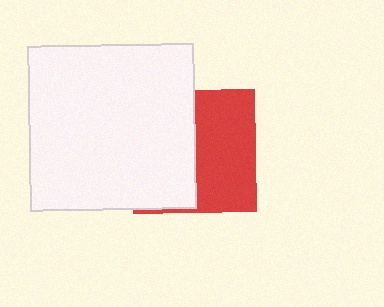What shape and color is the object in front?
The object in front is a white square.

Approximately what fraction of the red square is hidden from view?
Roughly 50% of the red square is hidden behind the white square.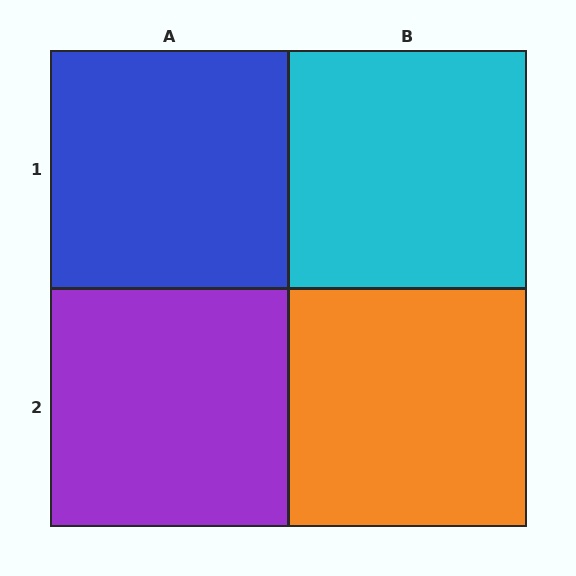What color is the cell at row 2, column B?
Orange.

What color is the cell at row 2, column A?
Purple.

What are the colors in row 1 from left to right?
Blue, cyan.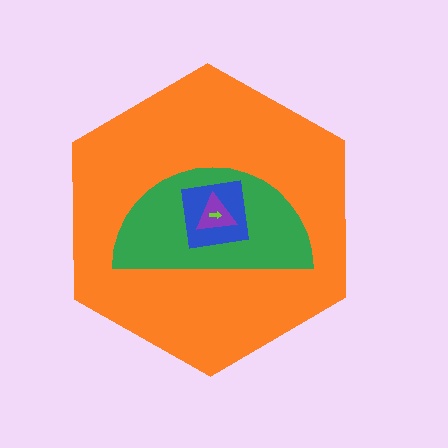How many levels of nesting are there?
5.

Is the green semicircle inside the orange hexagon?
Yes.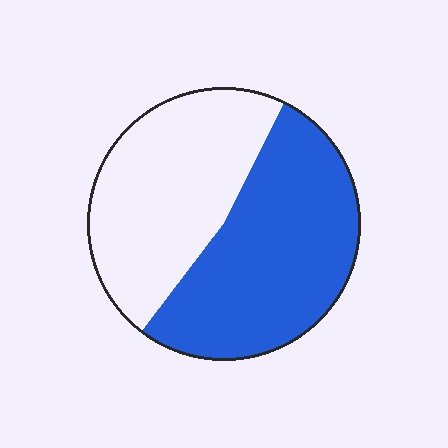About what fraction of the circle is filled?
About one half (1/2).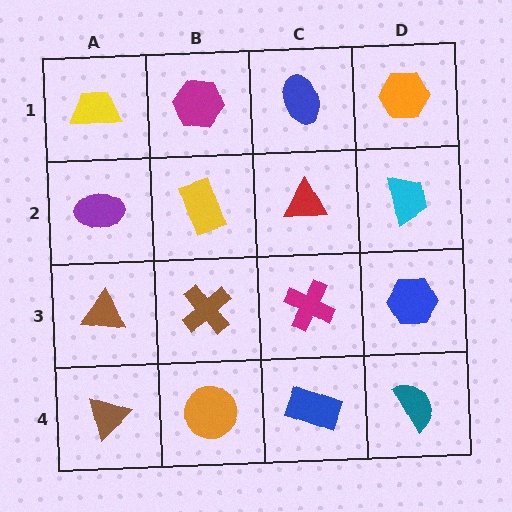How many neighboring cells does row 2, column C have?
4.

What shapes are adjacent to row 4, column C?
A magenta cross (row 3, column C), an orange circle (row 4, column B), a teal semicircle (row 4, column D).